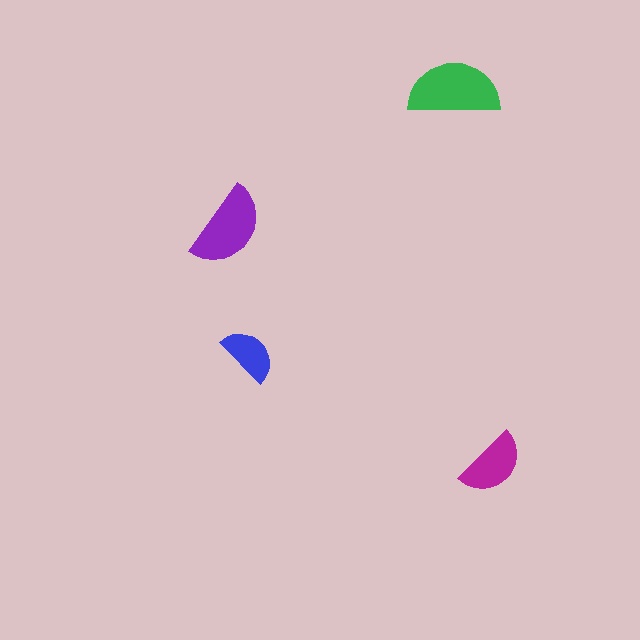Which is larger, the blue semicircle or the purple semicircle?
The purple one.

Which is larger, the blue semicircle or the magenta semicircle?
The magenta one.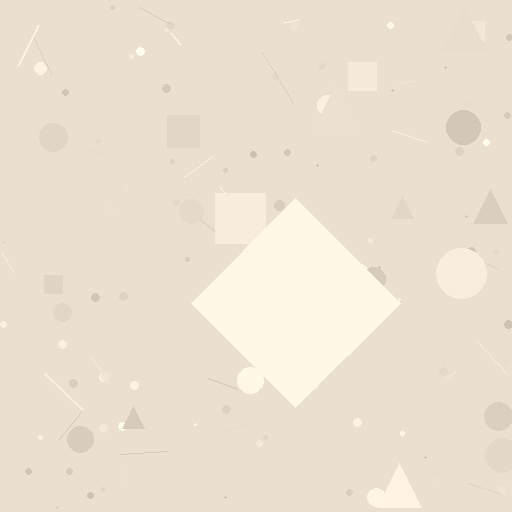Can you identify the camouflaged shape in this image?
The camouflaged shape is a diamond.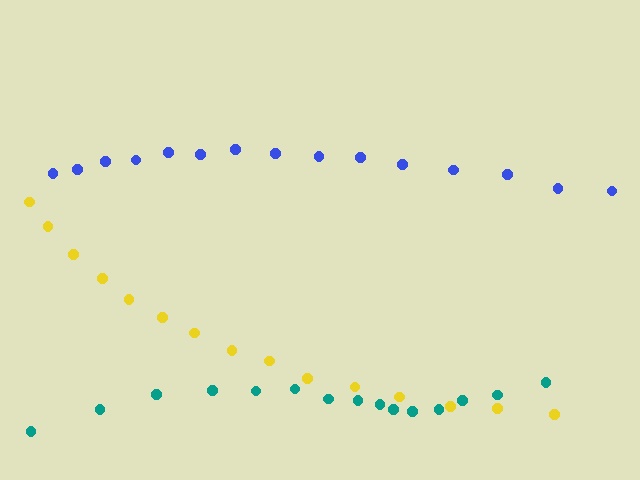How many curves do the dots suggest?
There are 3 distinct paths.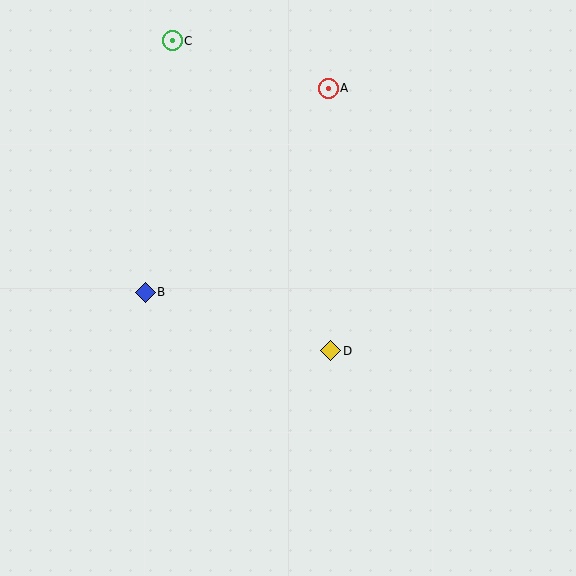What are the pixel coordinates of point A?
Point A is at (328, 88).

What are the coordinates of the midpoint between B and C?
The midpoint between B and C is at (159, 167).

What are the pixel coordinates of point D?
Point D is at (331, 351).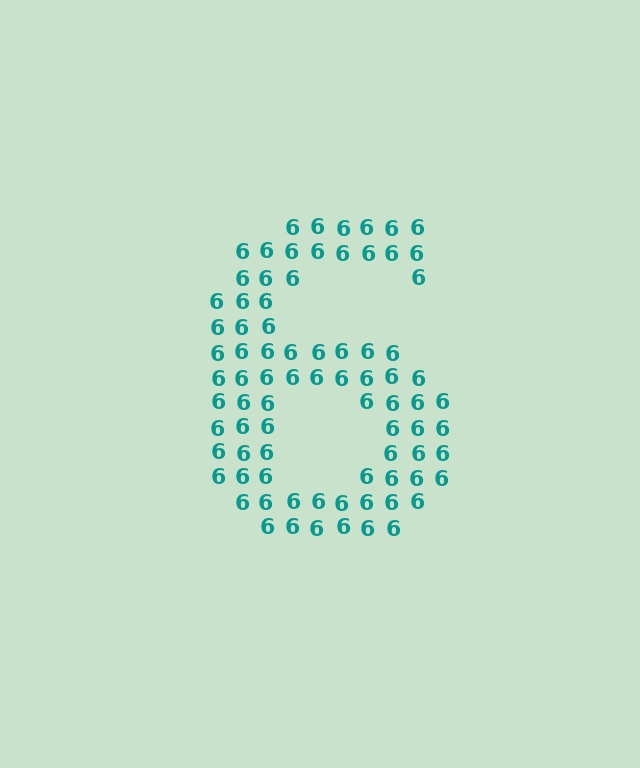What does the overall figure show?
The overall figure shows the digit 6.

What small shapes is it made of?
It is made of small digit 6's.